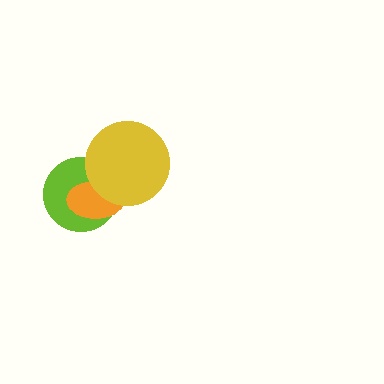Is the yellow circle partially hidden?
No, no other shape covers it.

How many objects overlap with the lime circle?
2 objects overlap with the lime circle.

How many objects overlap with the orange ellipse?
2 objects overlap with the orange ellipse.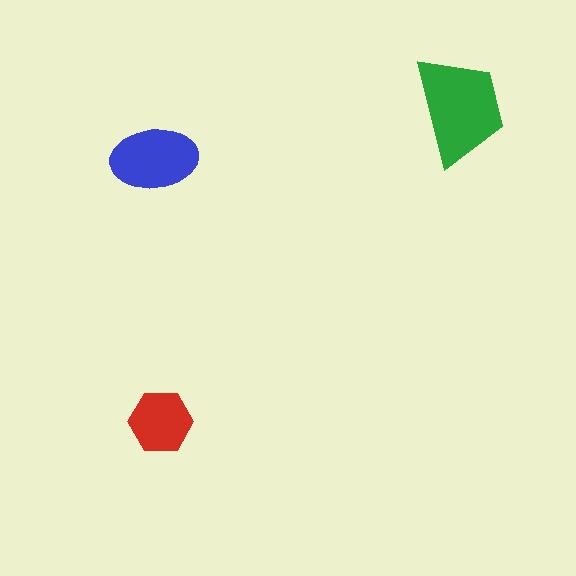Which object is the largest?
The green trapezoid.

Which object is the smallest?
The red hexagon.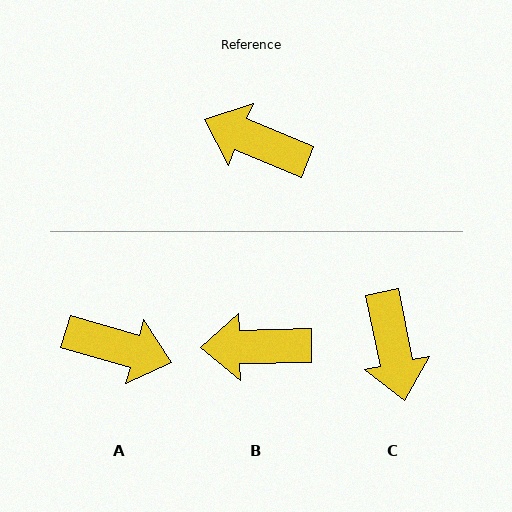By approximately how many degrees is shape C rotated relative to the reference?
Approximately 124 degrees counter-clockwise.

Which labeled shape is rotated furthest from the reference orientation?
A, about 174 degrees away.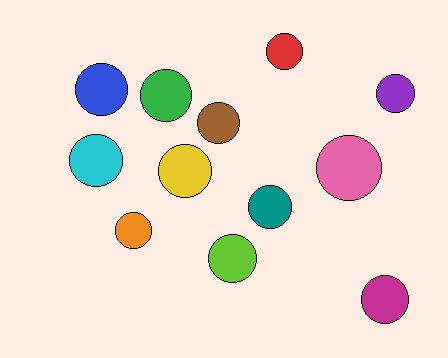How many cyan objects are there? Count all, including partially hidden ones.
There is 1 cyan object.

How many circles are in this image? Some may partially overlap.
There are 12 circles.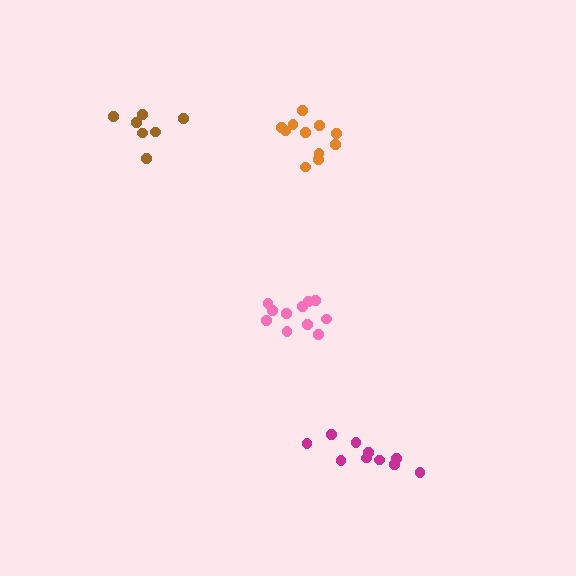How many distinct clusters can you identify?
There are 4 distinct clusters.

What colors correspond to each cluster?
The clusters are colored: pink, magenta, orange, brown.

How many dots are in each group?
Group 1: 11 dots, Group 2: 10 dots, Group 3: 11 dots, Group 4: 7 dots (39 total).